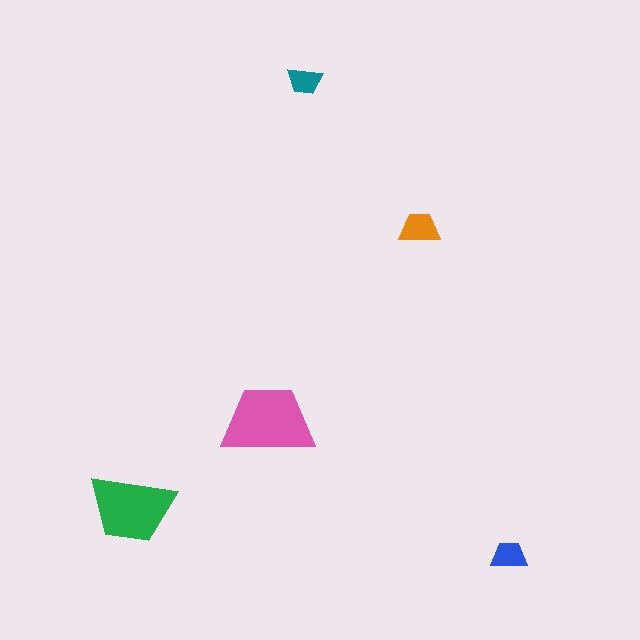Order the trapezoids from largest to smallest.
the pink one, the green one, the orange one, the blue one, the teal one.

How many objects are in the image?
There are 5 objects in the image.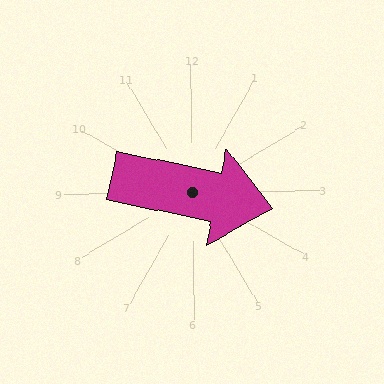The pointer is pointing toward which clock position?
Roughly 3 o'clock.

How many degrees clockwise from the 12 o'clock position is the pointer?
Approximately 102 degrees.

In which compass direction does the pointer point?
East.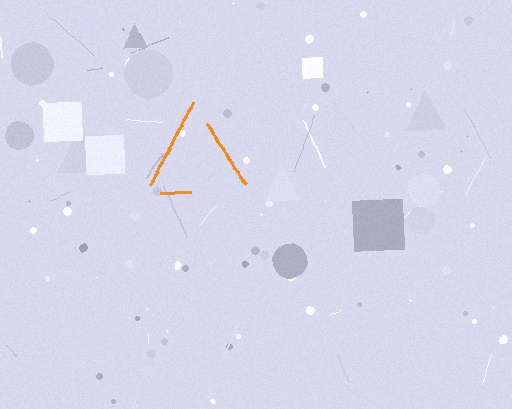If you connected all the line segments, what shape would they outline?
They would outline a triangle.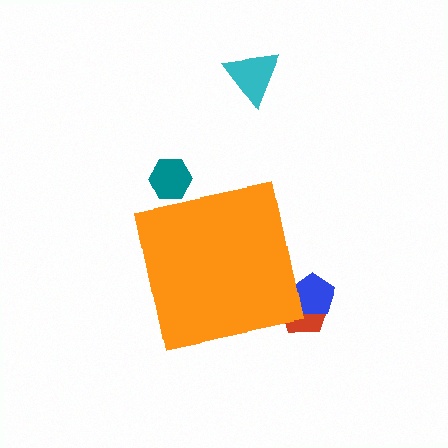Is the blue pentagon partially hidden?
Yes, the blue pentagon is partially hidden behind the orange square.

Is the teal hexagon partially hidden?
Yes, the teal hexagon is partially hidden behind the orange square.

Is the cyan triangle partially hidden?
No, the cyan triangle is fully visible.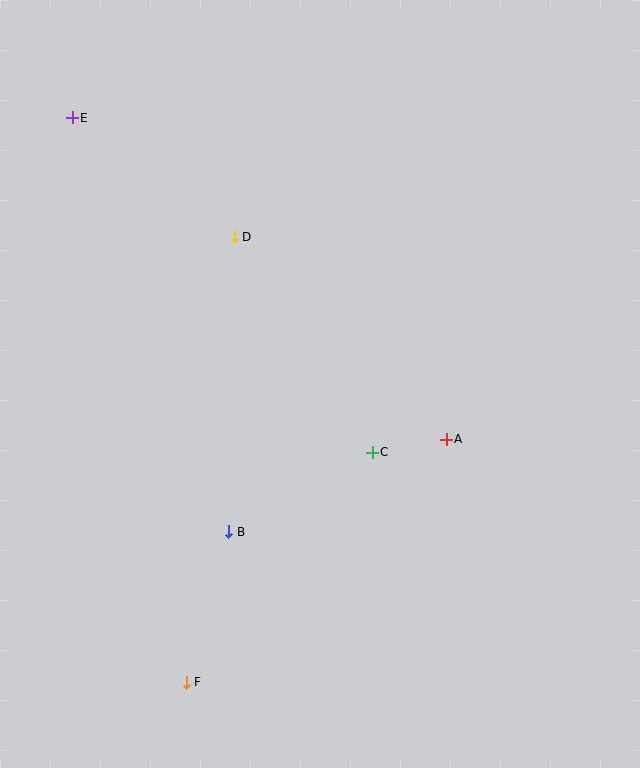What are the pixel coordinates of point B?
Point B is at (229, 532).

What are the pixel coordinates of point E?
Point E is at (72, 118).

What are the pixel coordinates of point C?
Point C is at (372, 452).